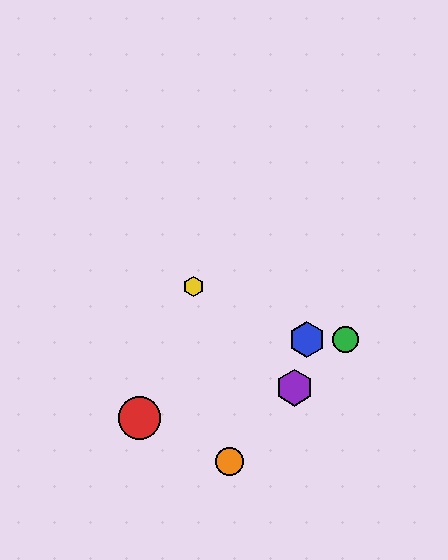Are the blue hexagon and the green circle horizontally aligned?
Yes, both are at y≈340.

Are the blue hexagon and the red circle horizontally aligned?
No, the blue hexagon is at y≈340 and the red circle is at y≈418.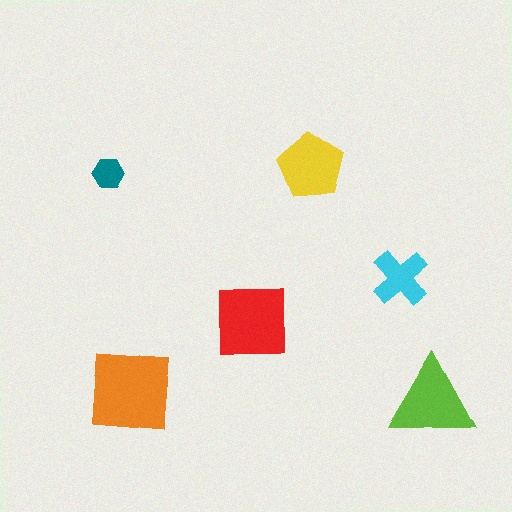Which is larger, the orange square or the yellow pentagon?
The orange square.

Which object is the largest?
The orange square.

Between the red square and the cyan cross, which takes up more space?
The red square.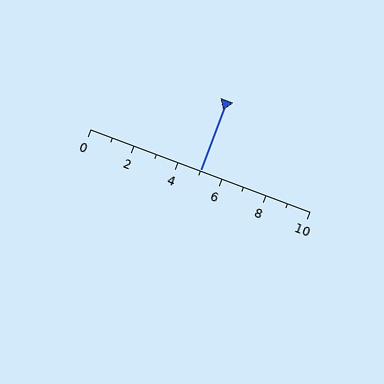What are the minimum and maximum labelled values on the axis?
The axis runs from 0 to 10.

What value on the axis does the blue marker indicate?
The marker indicates approximately 5.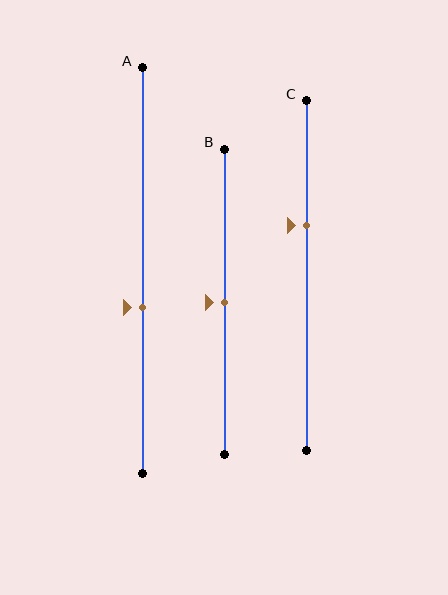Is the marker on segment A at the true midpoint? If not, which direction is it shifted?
No, the marker on segment A is shifted downward by about 9% of the segment length.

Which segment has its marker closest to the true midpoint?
Segment B has its marker closest to the true midpoint.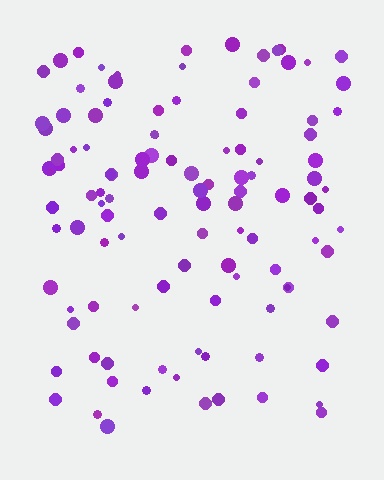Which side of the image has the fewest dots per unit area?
The bottom.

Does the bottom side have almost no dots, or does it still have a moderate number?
Still a moderate number, just noticeably fewer than the top.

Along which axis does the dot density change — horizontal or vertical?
Vertical.